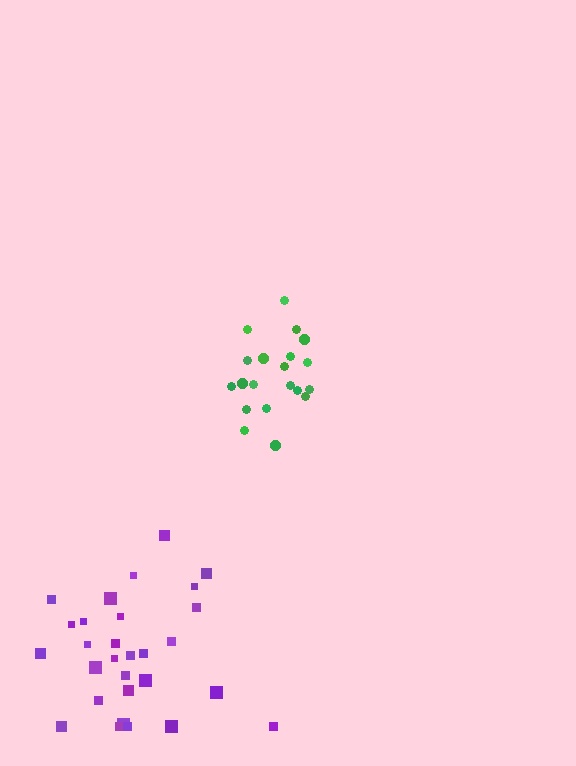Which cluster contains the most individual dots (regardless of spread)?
Purple (29).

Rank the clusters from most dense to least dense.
green, purple.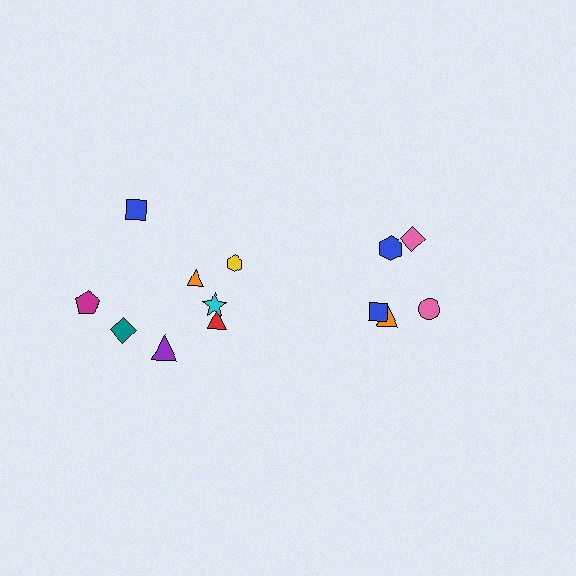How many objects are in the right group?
There are 5 objects.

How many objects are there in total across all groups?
There are 13 objects.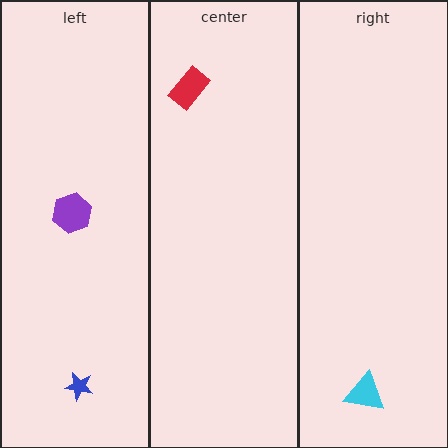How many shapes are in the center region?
1.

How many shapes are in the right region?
1.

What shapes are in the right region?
The cyan triangle.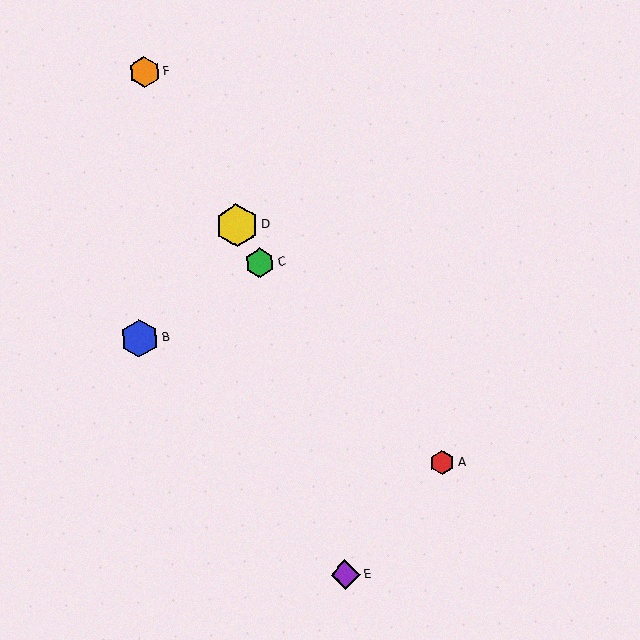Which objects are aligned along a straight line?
Objects C, D, F are aligned along a straight line.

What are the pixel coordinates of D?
Object D is at (237, 225).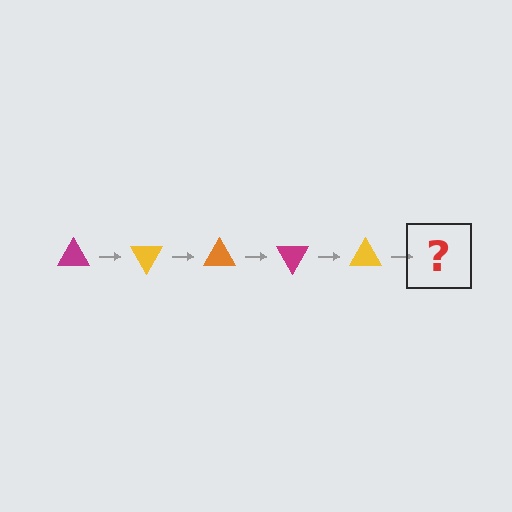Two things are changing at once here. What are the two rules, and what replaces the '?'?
The two rules are that it rotates 60 degrees each step and the color cycles through magenta, yellow, and orange. The '?' should be an orange triangle, rotated 300 degrees from the start.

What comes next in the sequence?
The next element should be an orange triangle, rotated 300 degrees from the start.